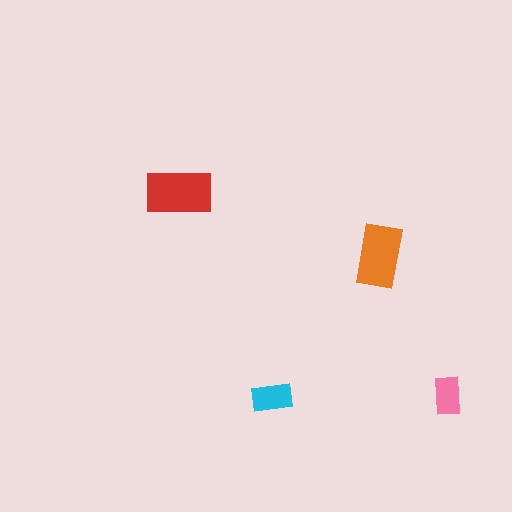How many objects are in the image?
There are 4 objects in the image.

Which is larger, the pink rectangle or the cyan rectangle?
The cyan one.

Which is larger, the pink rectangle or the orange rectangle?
The orange one.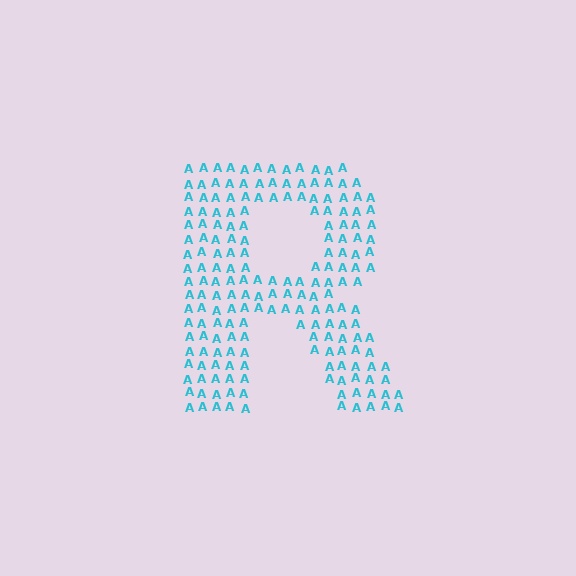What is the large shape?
The large shape is the letter R.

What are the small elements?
The small elements are letter A's.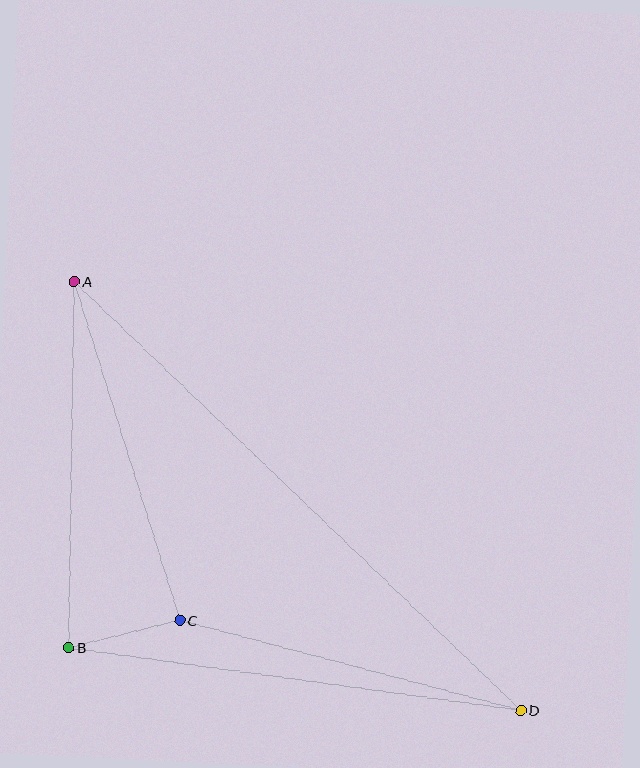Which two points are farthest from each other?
Points A and D are farthest from each other.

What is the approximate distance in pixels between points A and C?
The distance between A and C is approximately 355 pixels.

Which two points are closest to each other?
Points B and C are closest to each other.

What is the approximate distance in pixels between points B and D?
The distance between B and D is approximately 457 pixels.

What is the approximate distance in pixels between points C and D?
The distance between C and D is approximately 353 pixels.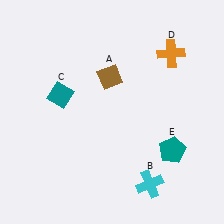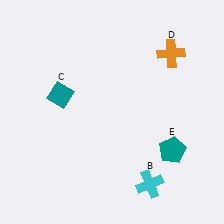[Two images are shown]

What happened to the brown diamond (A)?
The brown diamond (A) was removed in Image 2. It was in the top-left area of Image 1.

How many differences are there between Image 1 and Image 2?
There is 1 difference between the two images.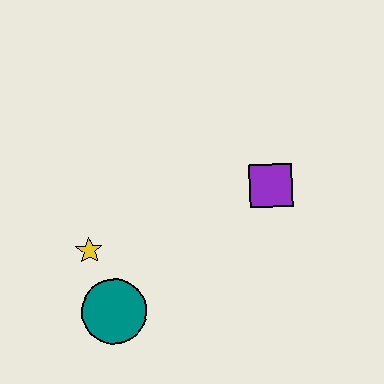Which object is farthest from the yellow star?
The purple square is farthest from the yellow star.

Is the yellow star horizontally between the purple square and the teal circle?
No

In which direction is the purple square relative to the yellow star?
The purple square is to the right of the yellow star.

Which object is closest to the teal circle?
The yellow star is closest to the teal circle.